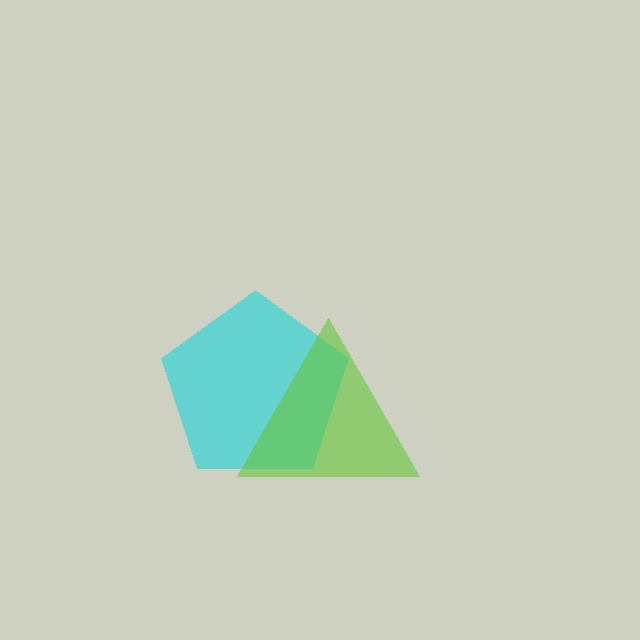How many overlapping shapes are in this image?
There are 2 overlapping shapes in the image.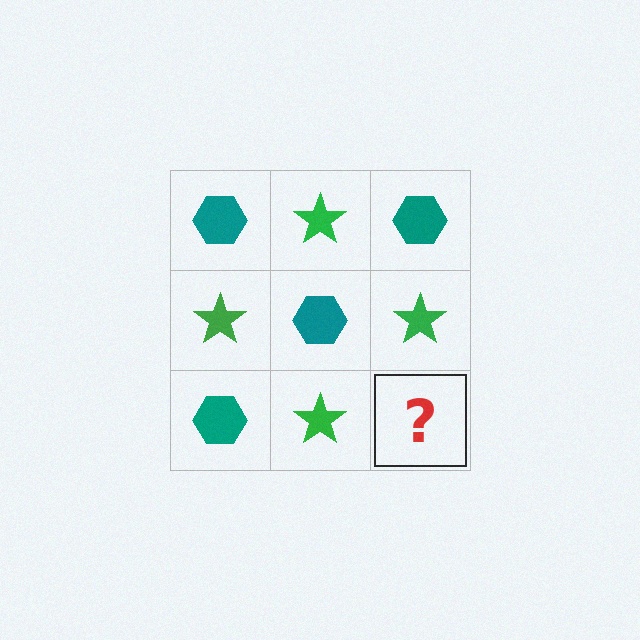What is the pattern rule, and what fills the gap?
The rule is that it alternates teal hexagon and green star in a checkerboard pattern. The gap should be filled with a teal hexagon.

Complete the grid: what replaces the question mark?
The question mark should be replaced with a teal hexagon.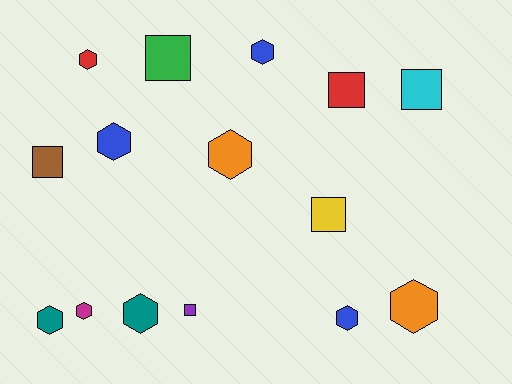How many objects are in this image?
There are 15 objects.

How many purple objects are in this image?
There is 1 purple object.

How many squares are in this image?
There are 6 squares.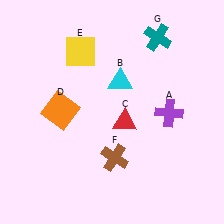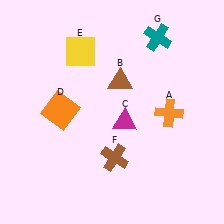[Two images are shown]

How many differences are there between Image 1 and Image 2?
There are 3 differences between the two images.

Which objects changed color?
A changed from purple to orange. B changed from cyan to brown. C changed from red to magenta.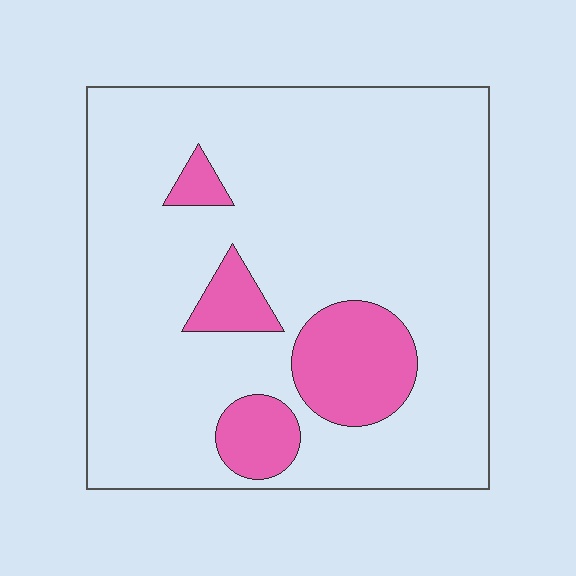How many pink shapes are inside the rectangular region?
4.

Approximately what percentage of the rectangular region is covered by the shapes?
Approximately 15%.